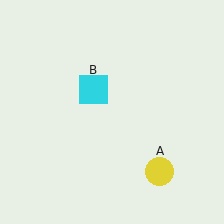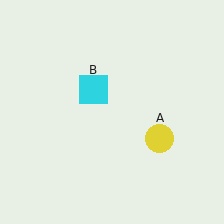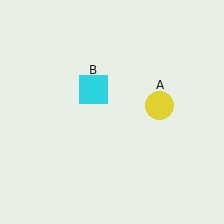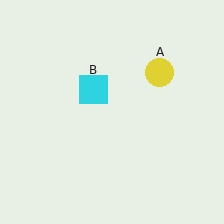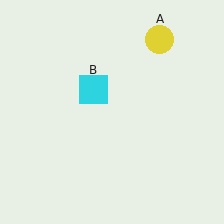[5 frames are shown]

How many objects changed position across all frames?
1 object changed position: yellow circle (object A).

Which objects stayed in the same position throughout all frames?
Cyan square (object B) remained stationary.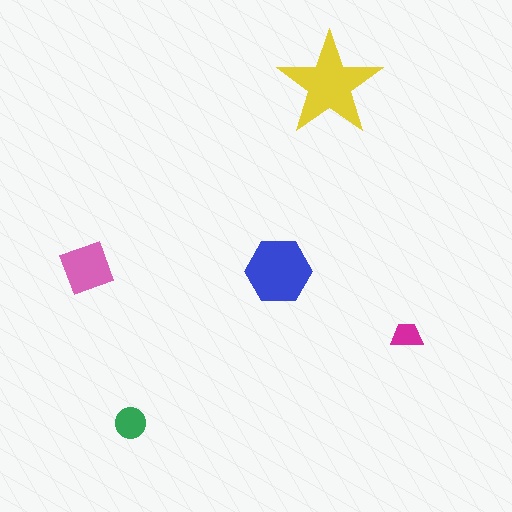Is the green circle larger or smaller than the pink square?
Smaller.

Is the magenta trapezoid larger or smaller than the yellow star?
Smaller.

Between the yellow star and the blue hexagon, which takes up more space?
The yellow star.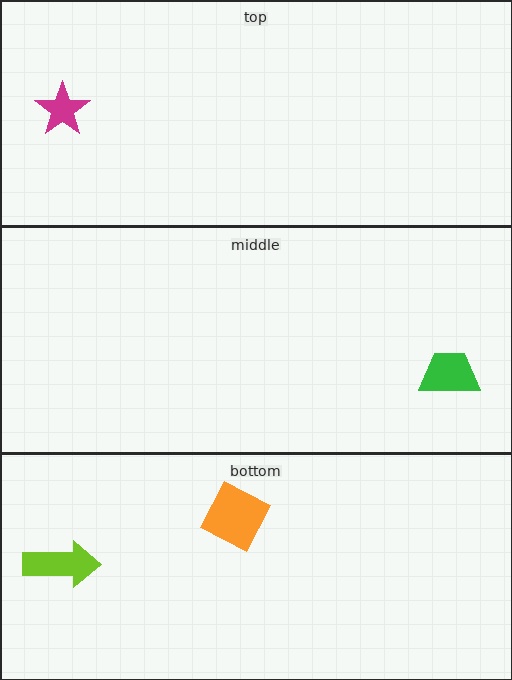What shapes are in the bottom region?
The lime arrow, the orange diamond.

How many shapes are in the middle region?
1.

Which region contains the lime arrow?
The bottom region.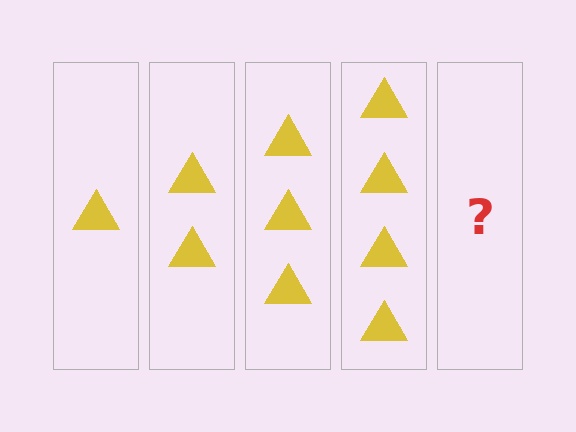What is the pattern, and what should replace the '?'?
The pattern is that each step adds one more triangle. The '?' should be 5 triangles.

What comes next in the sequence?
The next element should be 5 triangles.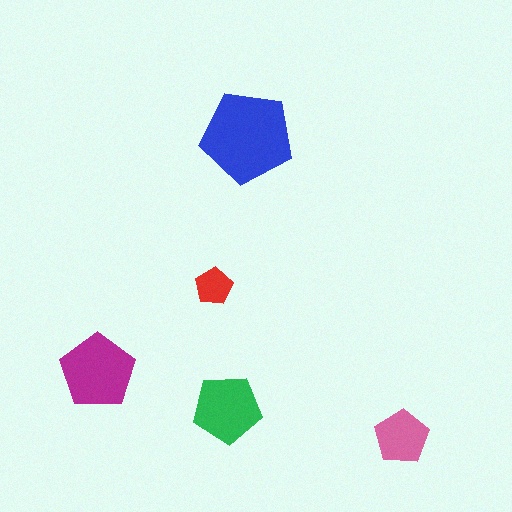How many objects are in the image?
There are 5 objects in the image.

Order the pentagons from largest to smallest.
the blue one, the magenta one, the green one, the pink one, the red one.